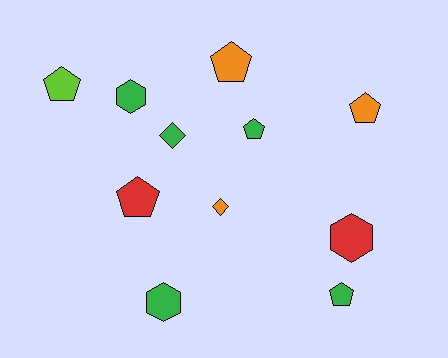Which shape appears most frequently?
Pentagon, with 6 objects.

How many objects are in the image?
There are 11 objects.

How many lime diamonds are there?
There are no lime diamonds.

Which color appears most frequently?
Green, with 5 objects.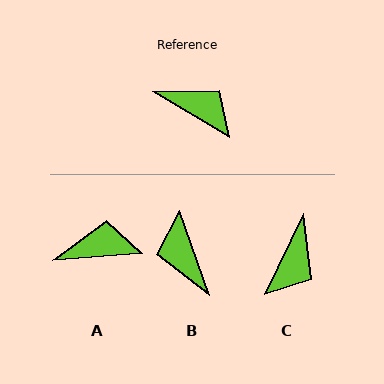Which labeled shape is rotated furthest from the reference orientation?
B, about 140 degrees away.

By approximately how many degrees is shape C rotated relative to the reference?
Approximately 85 degrees clockwise.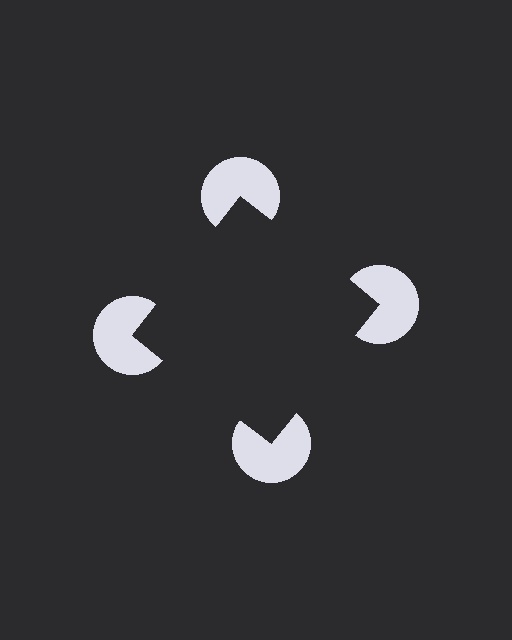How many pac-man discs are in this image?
There are 4 — one at each vertex of the illusory square.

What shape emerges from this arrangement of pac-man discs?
An illusory square — its edges are inferred from the aligned wedge cuts in the pac-man discs, not physically drawn.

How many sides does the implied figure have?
4 sides.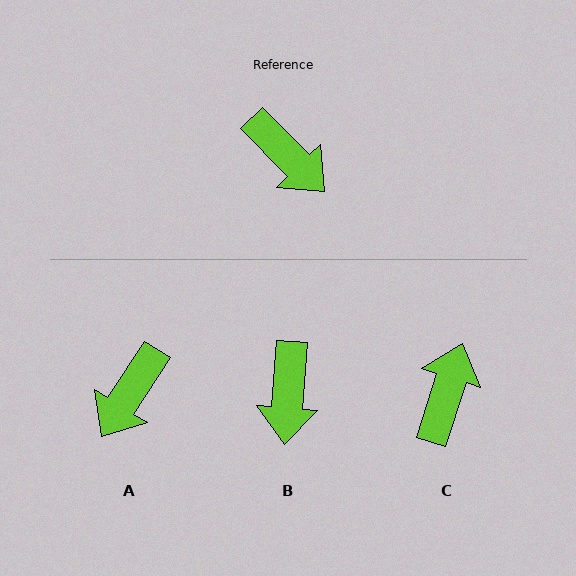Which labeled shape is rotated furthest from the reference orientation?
C, about 118 degrees away.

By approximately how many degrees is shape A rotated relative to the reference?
Approximately 77 degrees clockwise.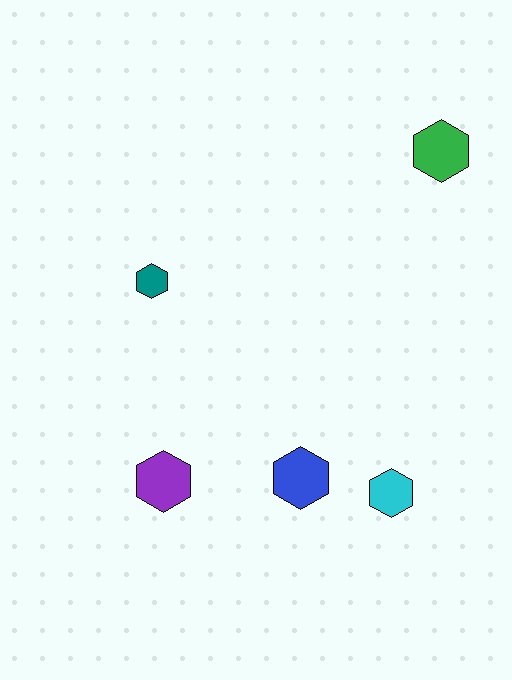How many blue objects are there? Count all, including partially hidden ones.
There is 1 blue object.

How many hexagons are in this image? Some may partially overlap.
There are 5 hexagons.